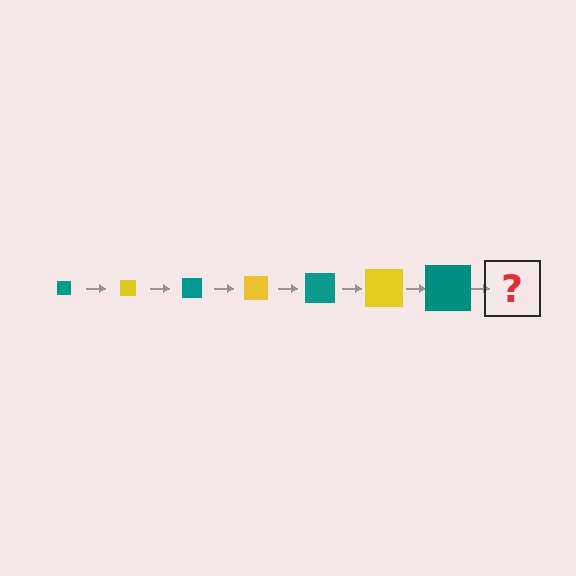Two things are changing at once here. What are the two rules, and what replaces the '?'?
The two rules are that the square grows larger each step and the color cycles through teal and yellow. The '?' should be a yellow square, larger than the previous one.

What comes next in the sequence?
The next element should be a yellow square, larger than the previous one.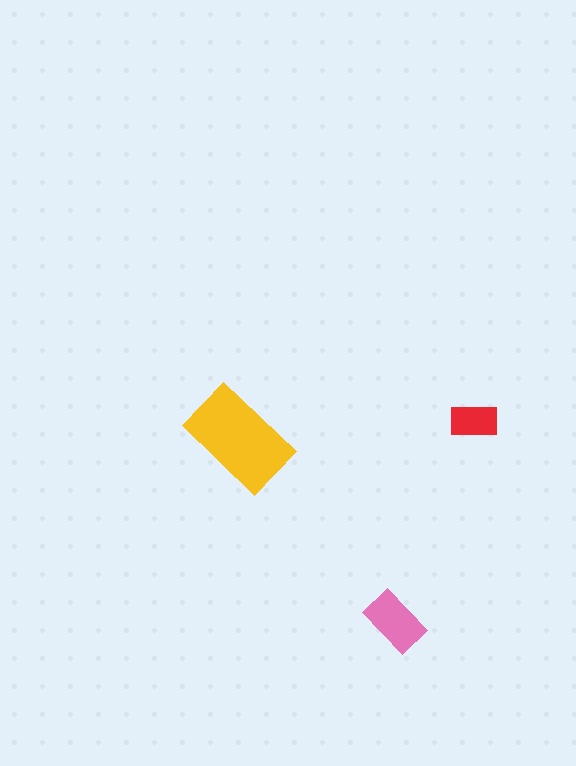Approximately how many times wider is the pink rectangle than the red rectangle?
About 1.5 times wider.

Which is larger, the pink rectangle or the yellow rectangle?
The yellow one.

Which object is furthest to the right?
The red rectangle is rightmost.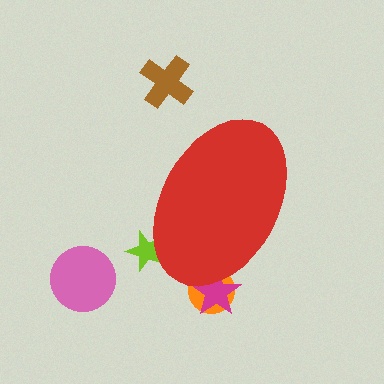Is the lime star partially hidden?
Yes, the lime star is partially hidden behind the red ellipse.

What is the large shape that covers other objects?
A red ellipse.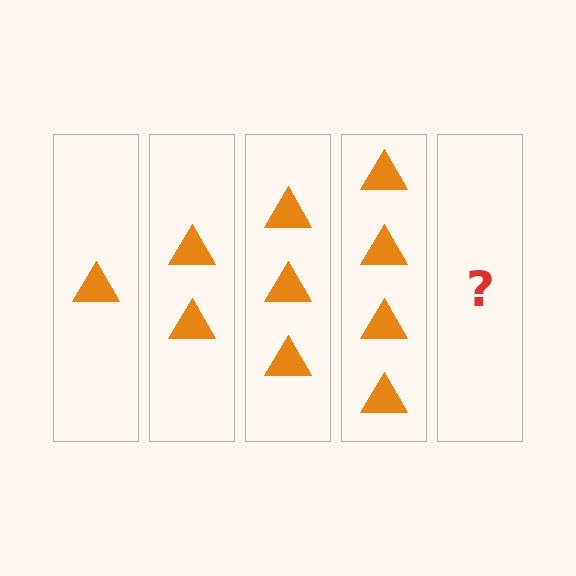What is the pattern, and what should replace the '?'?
The pattern is that each step adds one more triangle. The '?' should be 5 triangles.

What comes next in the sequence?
The next element should be 5 triangles.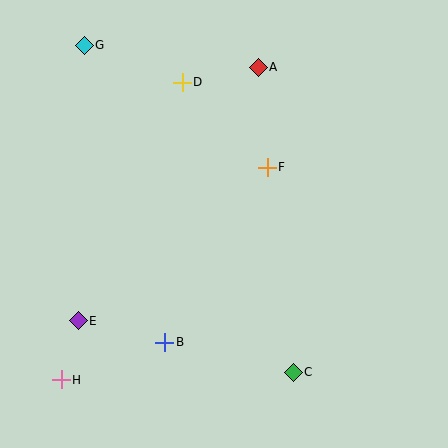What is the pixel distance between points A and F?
The distance between A and F is 100 pixels.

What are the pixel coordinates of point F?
Point F is at (267, 167).